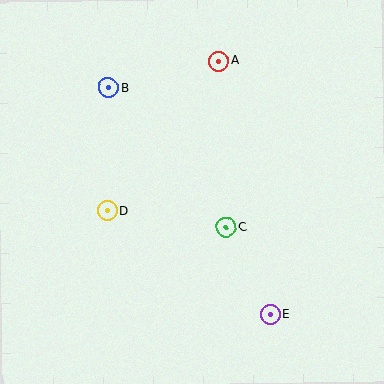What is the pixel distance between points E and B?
The distance between E and B is 278 pixels.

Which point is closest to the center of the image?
Point C at (226, 227) is closest to the center.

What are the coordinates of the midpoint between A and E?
The midpoint between A and E is at (244, 187).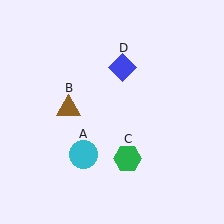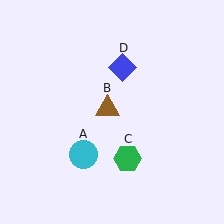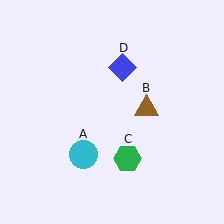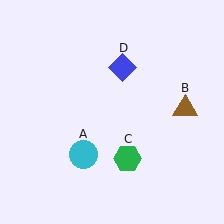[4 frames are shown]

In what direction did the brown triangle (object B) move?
The brown triangle (object B) moved right.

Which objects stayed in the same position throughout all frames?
Cyan circle (object A) and green hexagon (object C) and blue diamond (object D) remained stationary.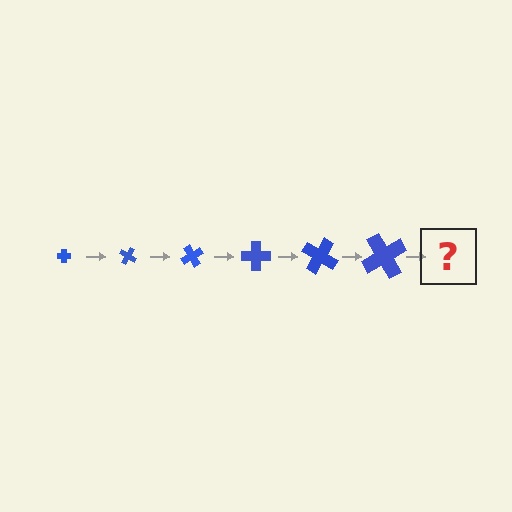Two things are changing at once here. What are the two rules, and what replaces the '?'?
The two rules are that the cross grows larger each step and it rotates 30 degrees each step. The '?' should be a cross, larger than the previous one and rotated 180 degrees from the start.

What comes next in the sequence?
The next element should be a cross, larger than the previous one and rotated 180 degrees from the start.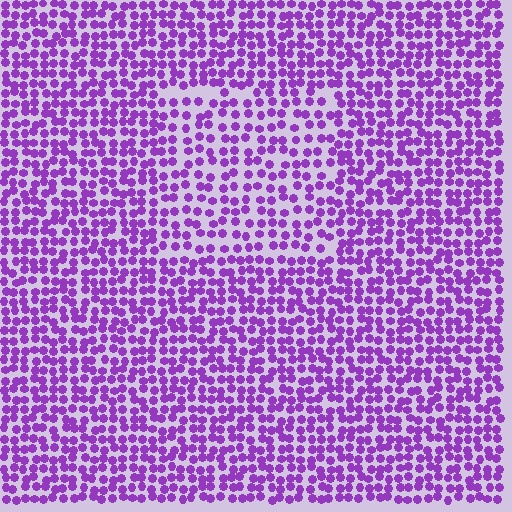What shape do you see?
I see a rectangle.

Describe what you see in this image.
The image contains small purple elements arranged at two different densities. A rectangle-shaped region is visible where the elements are less densely packed than the surrounding area.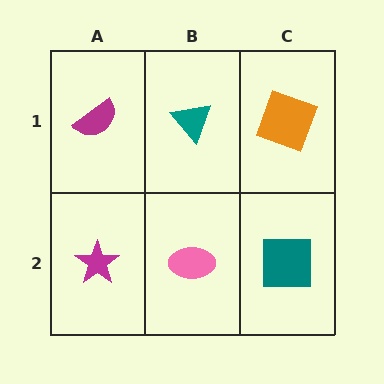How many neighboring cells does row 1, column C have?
2.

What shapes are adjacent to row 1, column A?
A magenta star (row 2, column A), a teal triangle (row 1, column B).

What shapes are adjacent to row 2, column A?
A magenta semicircle (row 1, column A), a pink ellipse (row 2, column B).